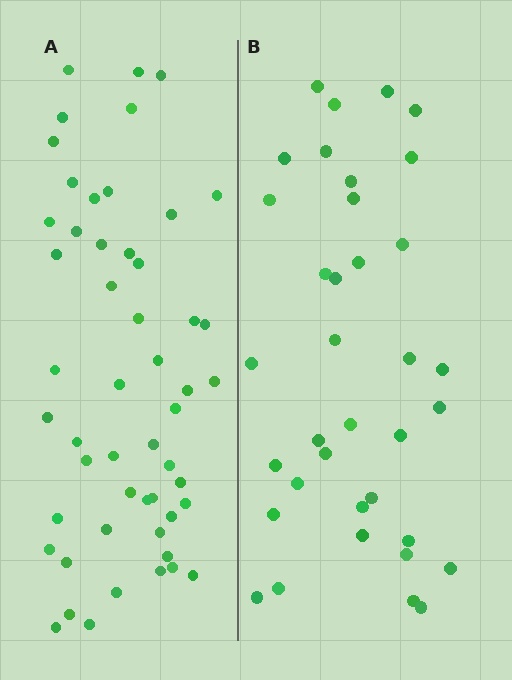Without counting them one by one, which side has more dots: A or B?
Region A (the left region) has more dots.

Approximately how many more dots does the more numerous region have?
Region A has approximately 15 more dots than region B.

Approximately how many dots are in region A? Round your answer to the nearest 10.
About 50 dots. (The exact count is 52, which rounds to 50.)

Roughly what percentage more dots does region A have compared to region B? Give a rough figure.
About 45% more.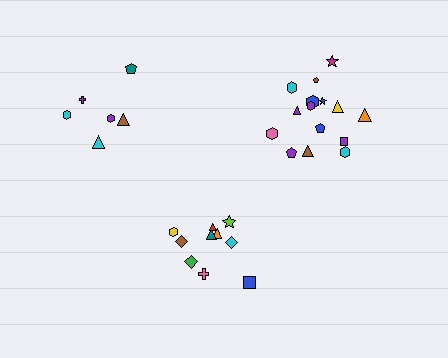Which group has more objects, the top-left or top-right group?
The top-right group.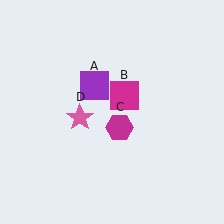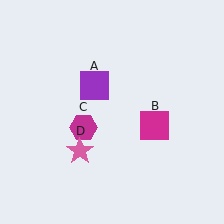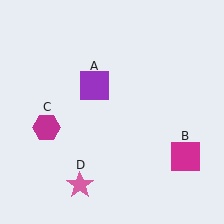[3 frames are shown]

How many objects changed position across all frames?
3 objects changed position: magenta square (object B), magenta hexagon (object C), pink star (object D).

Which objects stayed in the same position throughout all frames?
Purple square (object A) remained stationary.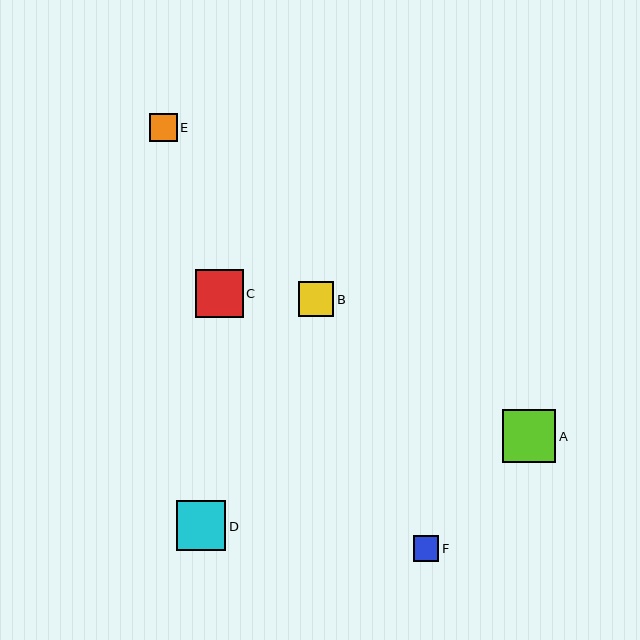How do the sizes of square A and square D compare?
Square A and square D are approximately the same size.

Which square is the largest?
Square A is the largest with a size of approximately 53 pixels.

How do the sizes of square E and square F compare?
Square E and square F are approximately the same size.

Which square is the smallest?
Square F is the smallest with a size of approximately 26 pixels.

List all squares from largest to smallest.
From largest to smallest: A, D, C, B, E, F.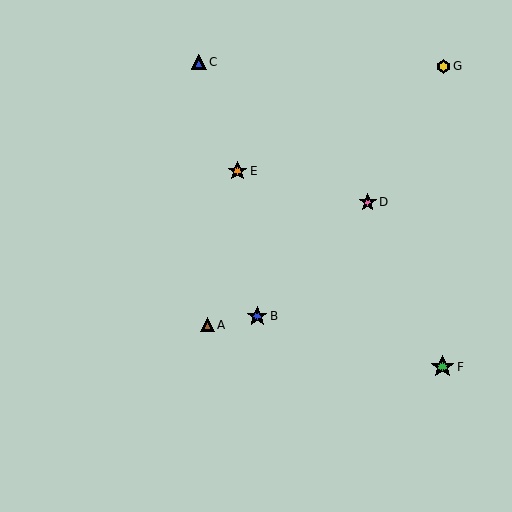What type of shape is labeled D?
Shape D is a pink star.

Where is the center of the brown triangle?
The center of the brown triangle is at (207, 325).